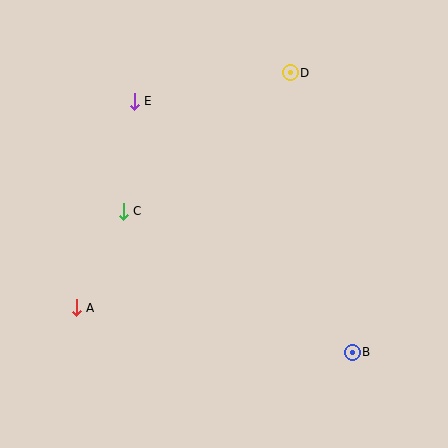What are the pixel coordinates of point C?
Point C is at (123, 211).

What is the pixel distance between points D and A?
The distance between D and A is 318 pixels.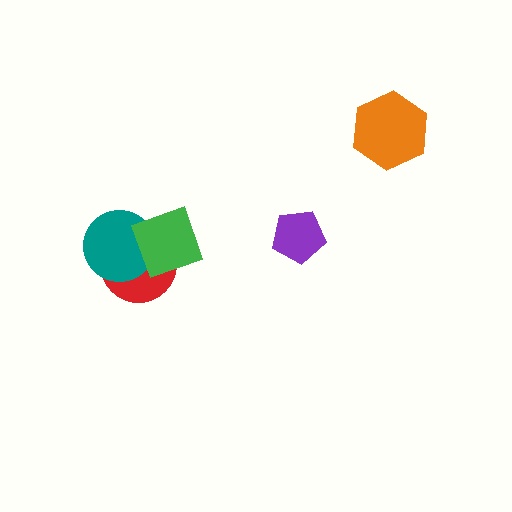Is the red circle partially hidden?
Yes, it is partially covered by another shape.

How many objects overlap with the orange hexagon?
0 objects overlap with the orange hexagon.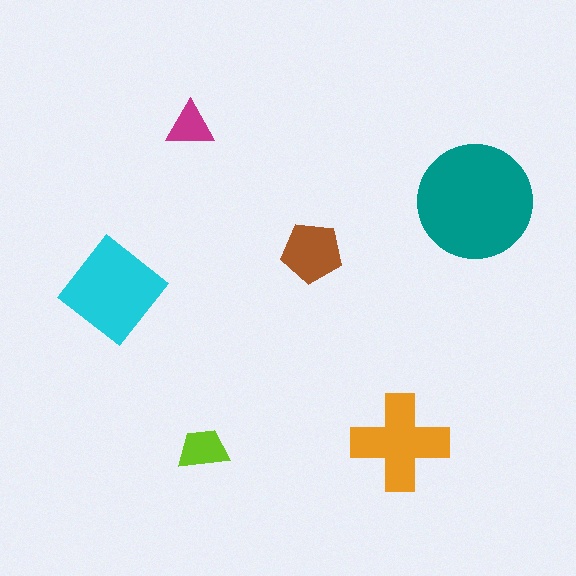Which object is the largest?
The teal circle.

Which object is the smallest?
The magenta triangle.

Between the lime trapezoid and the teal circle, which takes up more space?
The teal circle.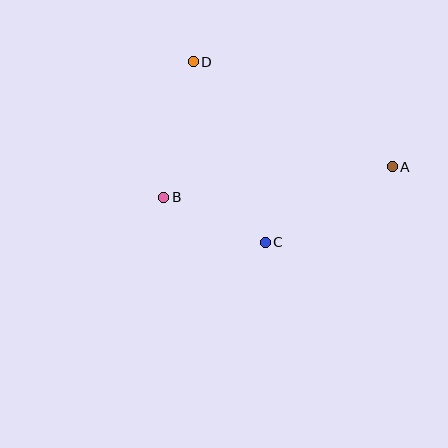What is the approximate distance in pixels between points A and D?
The distance between A and D is approximately 225 pixels.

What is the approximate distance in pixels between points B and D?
The distance between B and D is approximately 139 pixels.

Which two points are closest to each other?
Points B and C are closest to each other.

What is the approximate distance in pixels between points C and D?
The distance between C and D is approximately 194 pixels.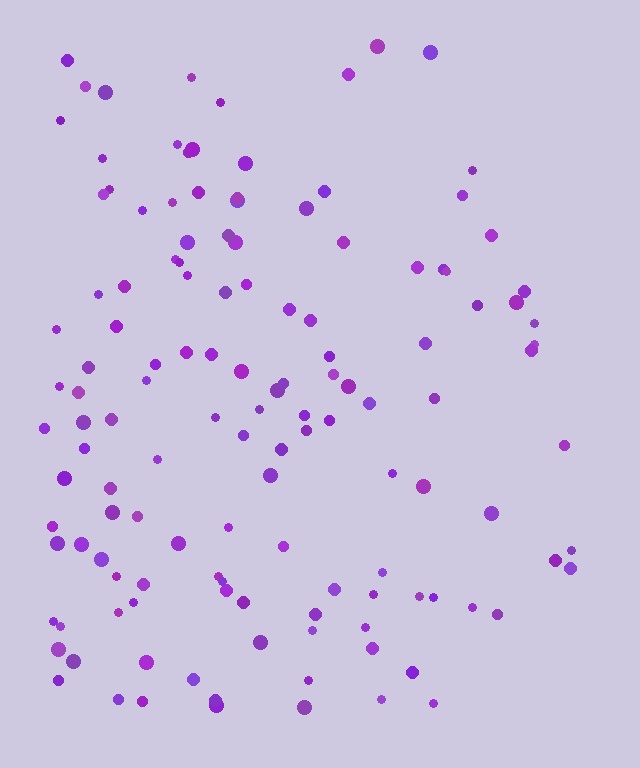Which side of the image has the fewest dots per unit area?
The right.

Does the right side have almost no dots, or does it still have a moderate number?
Still a moderate number, just noticeably fewer than the left.